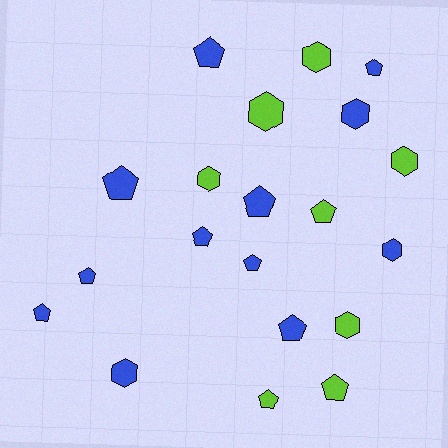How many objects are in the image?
There are 20 objects.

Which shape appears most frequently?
Pentagon, with 12 objects.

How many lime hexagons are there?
There are 5 lime hexagons.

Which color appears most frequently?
Blue, with 12 objects.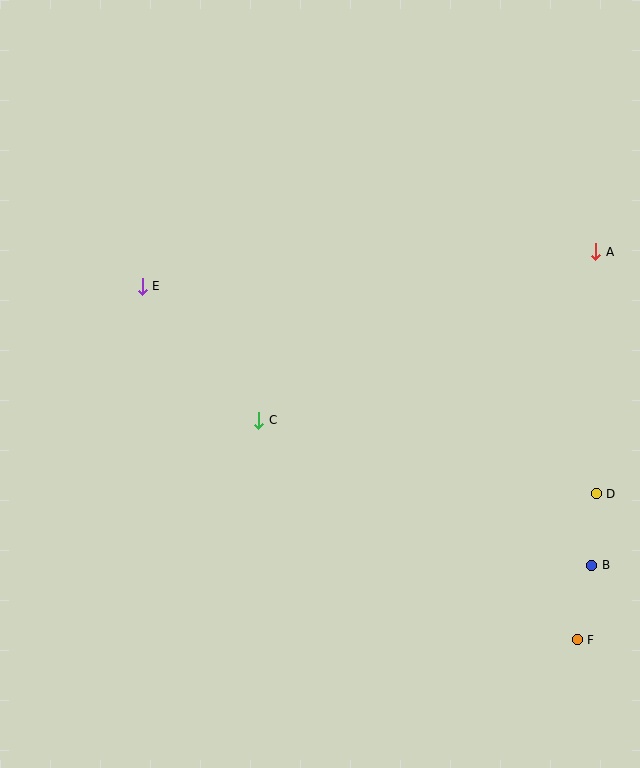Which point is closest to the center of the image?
Point C at (259, 420) is closest to the center.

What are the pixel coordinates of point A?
Point A is at (596, 252).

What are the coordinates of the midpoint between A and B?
The midpoint between A and B is at (594, 408).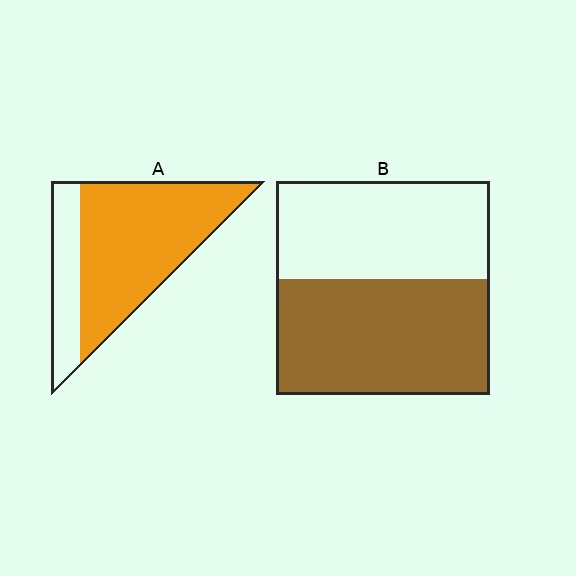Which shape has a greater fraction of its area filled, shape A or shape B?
Shape A.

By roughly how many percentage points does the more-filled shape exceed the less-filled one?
By roughly 20 percentage points (A over B).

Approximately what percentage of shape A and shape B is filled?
A is approximately 75% and B is approximately 55%.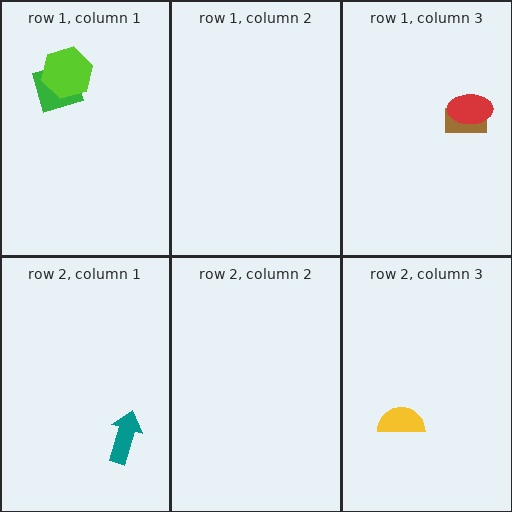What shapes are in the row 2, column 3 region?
The yellow semicircle.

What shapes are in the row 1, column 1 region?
The green diamond, the lime hexagon.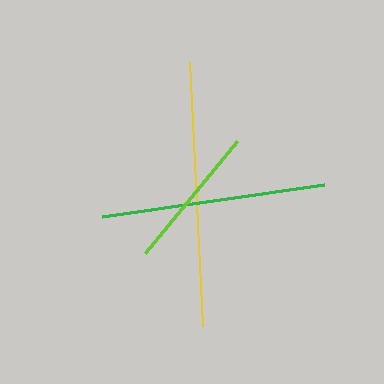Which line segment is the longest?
The yellow line is the longest at approximately 265 pixels.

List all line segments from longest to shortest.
From longest to shortest: yellow, green, lime.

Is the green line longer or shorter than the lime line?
The green line is longer than the lime line.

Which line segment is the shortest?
The lime line is the shortest at approximately 144 pixels.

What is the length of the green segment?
The green segment is approximately 224 pixels long.